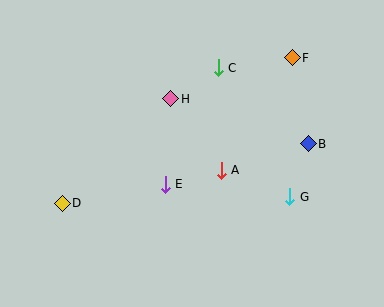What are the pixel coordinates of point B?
Point B is at (308, 144).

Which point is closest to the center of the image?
Point A at (221, 170) is closest to the center.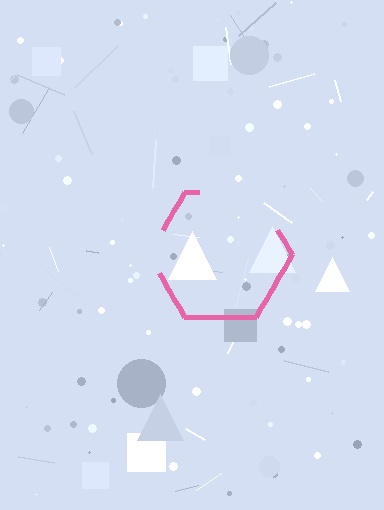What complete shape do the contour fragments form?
The contour fragments form a hexagon.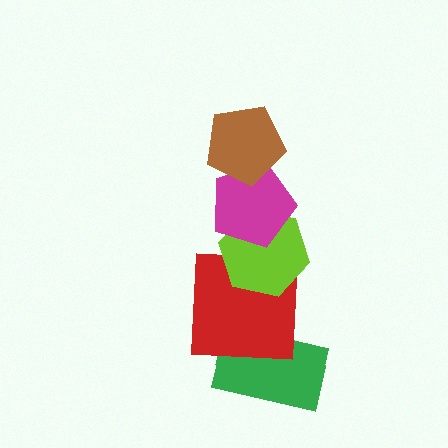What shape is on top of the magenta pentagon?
The brown pentagon is on top of the magenta pentagon.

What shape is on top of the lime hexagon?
The magenta pentagon is on top of the lime hexagon.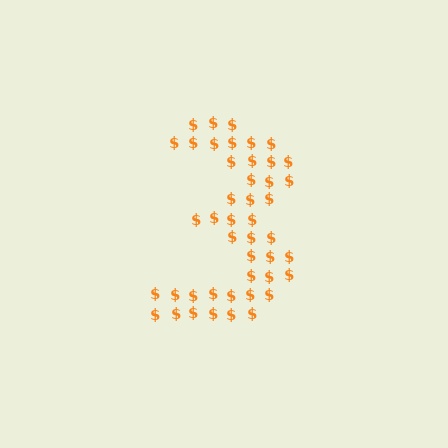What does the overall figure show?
The overall figure shows the digit 3.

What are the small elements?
The small elements are dollar signs.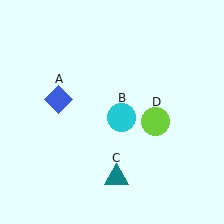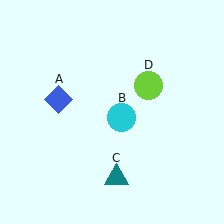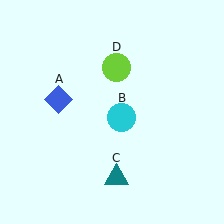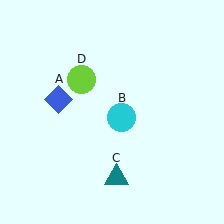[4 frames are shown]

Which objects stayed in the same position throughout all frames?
Blue diamond (object A) and cyan circle (object B) and teal triangle (object C) remained stationary.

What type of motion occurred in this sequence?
The lime circle (object D) rotated counterclockwise around the center of the scene.